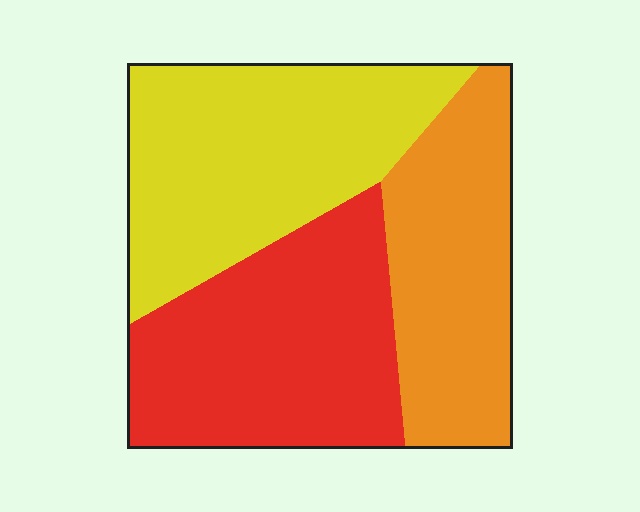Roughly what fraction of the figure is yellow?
Yellow covers roughly 35% of the figure.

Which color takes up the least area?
Orange, at roughly 30%.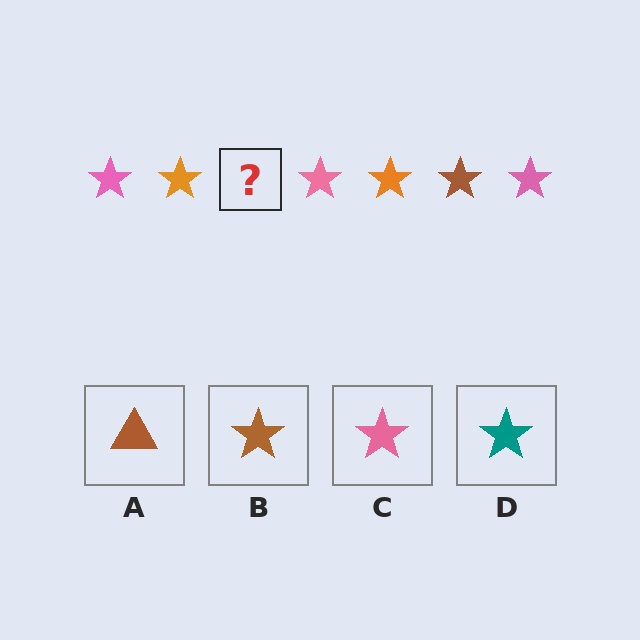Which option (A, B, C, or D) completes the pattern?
B.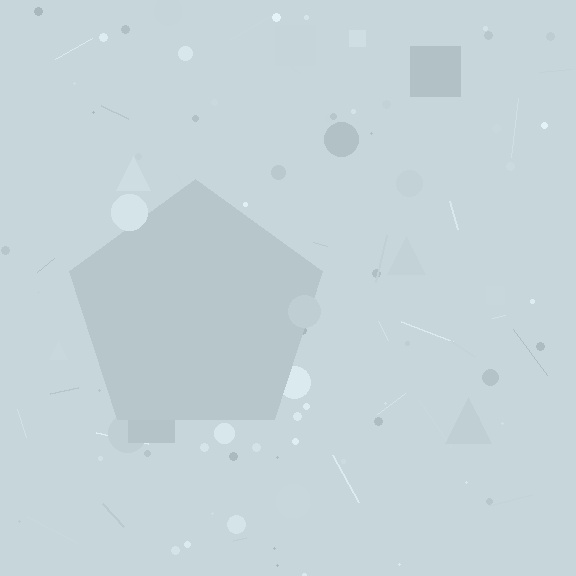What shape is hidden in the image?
A pentagon is hidden in the image.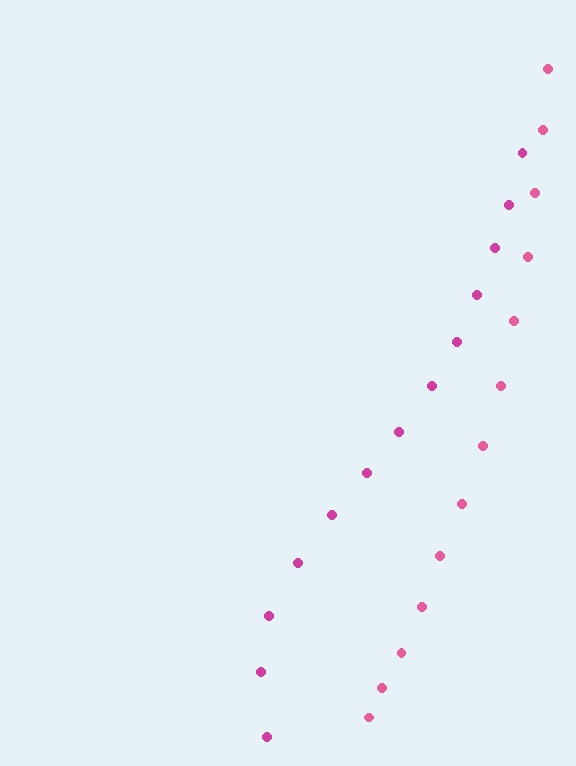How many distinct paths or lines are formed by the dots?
There are 2 distinct paths.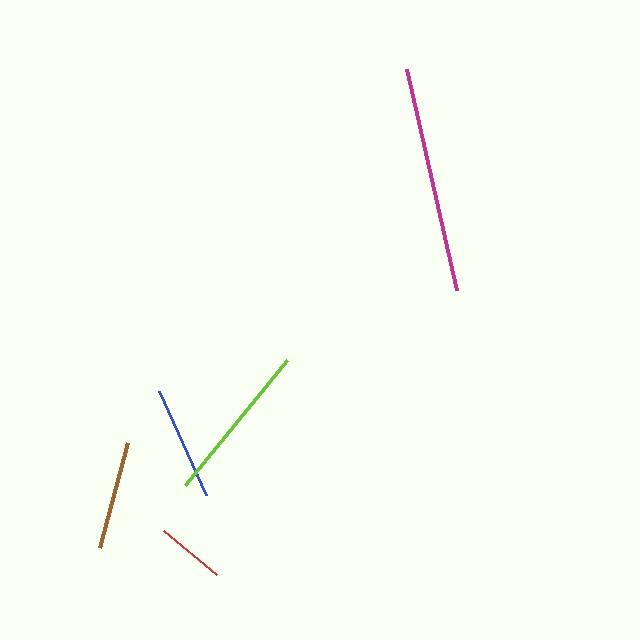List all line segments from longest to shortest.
From longest to shortest: magenta, lime, blue, brown, red.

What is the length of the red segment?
The red segment is approximately 69 pixels long.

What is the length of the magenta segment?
The magenta segment is approximately 227 pixels long.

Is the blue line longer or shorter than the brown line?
The blue line is longer than the brown line.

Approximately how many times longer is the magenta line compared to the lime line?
The magenta line is approximately 1.4 times the length of the lime line.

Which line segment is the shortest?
The red line is the shortest at approximately 69 pixels.